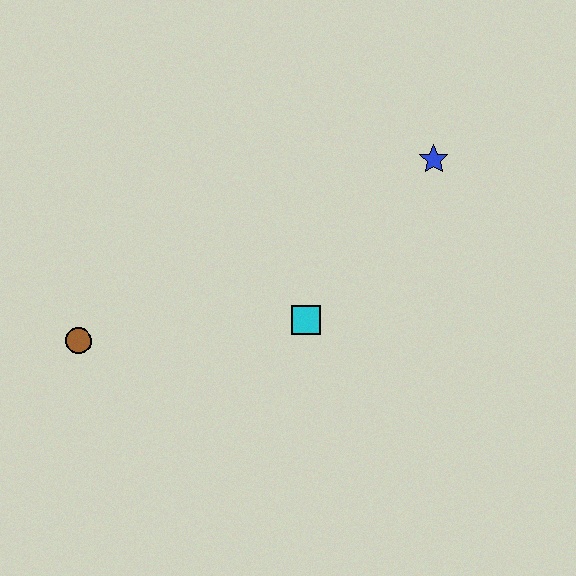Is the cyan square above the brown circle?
Yes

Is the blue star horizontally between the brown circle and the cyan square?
No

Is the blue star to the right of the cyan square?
Yes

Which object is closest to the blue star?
The cyan square is closest to the blue star.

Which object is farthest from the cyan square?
The brown circle is farthest from the cyan square.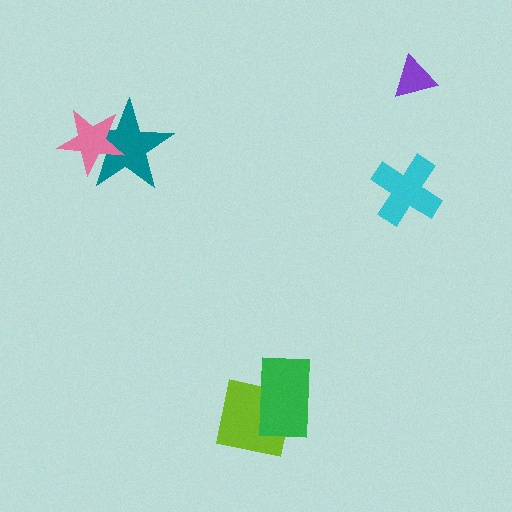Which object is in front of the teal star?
The pink star is in front of the teal star.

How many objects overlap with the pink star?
1 object overlaps with the pink star.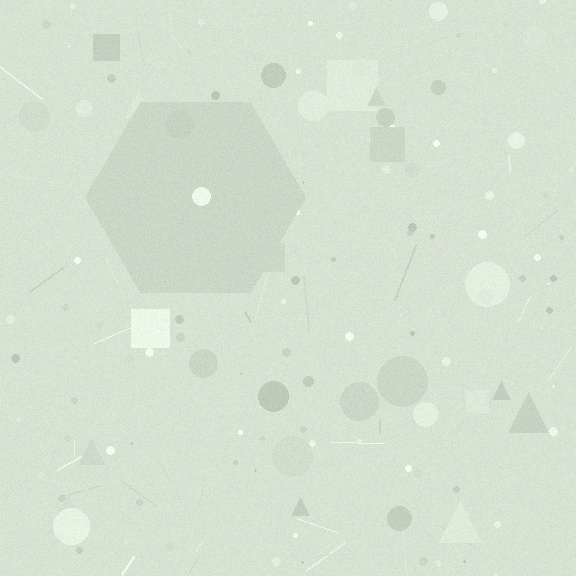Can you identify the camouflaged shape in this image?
The camouflaged shape is a hexagon.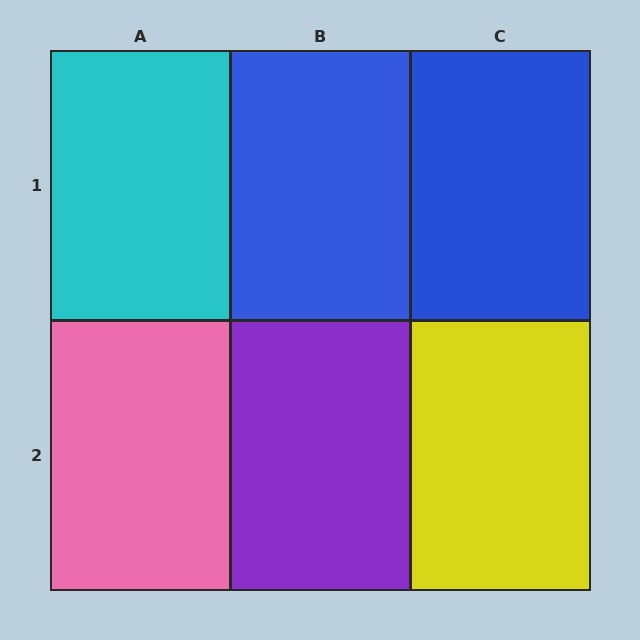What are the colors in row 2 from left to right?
Pink, purple, yellow.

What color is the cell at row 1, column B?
Blue.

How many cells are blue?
2 cells are blue.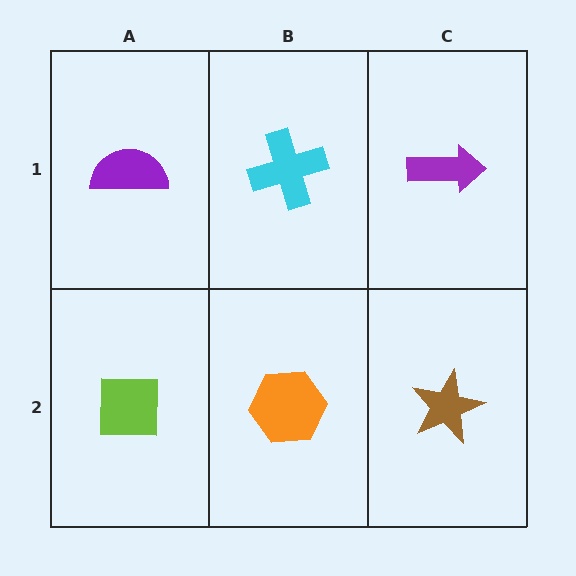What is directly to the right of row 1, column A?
A cyan cross.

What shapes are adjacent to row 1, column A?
A lime square (row 2, column A), a cyan cross (row 1, column B).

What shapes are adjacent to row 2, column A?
A purple semicircle (row 1, column A), an orange hexagon (row 2, column B).